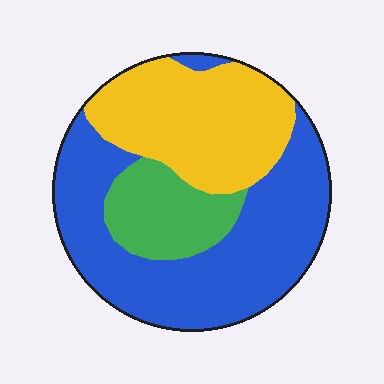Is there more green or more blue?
Blue.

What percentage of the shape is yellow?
Yellow takes up about one third (1/3) of the shape.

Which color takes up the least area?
Green, at roughly 15%.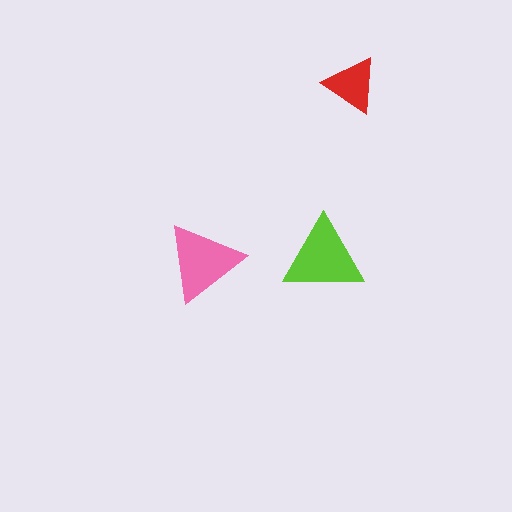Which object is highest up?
The red triangle is topmost.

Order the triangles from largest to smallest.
the lime one, the pink one, the red one.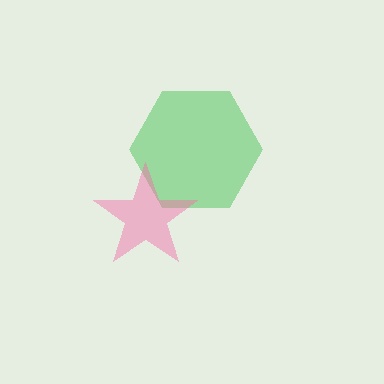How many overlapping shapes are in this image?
There are 2 overlapping shapes in the image.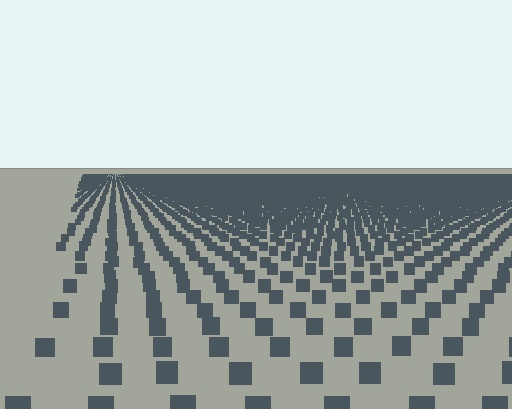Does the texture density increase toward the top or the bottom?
Density increases toward the top.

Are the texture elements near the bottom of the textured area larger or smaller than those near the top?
Larger. Near the bottom, elements are closer to the viewer and appear at a bigger on-screen size.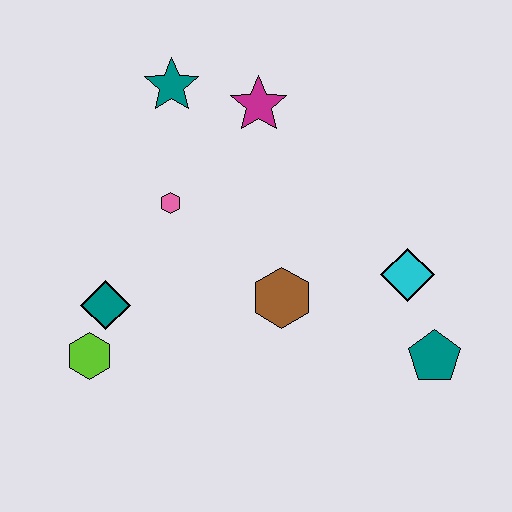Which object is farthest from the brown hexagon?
The teal star is farthest from the brown hexagon.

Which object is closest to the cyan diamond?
The teal pentagon is closest to the cyan diamond.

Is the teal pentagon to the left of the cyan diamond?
No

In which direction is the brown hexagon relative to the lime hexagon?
The brown hexagon is to the right of the lime hexagon.